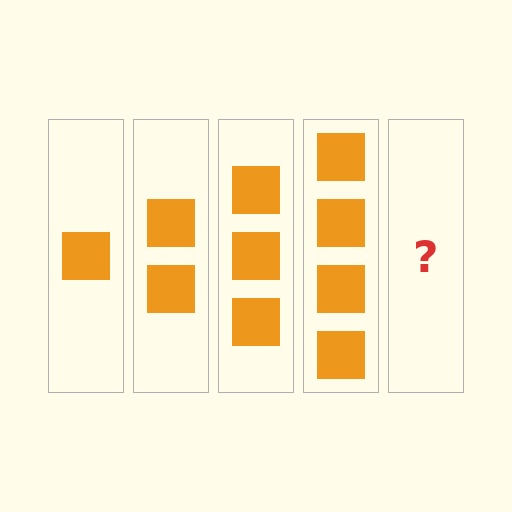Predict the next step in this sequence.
The next step is 5 squares.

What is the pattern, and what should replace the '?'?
The pattern is that each step adds one more square. The '?' should be 5 squares.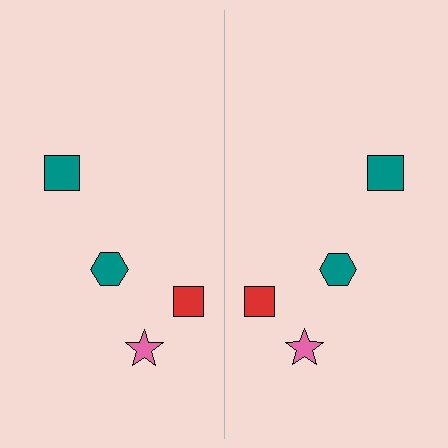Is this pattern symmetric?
Yes, this pattern has bilateral (reflection) symmetry.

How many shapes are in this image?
There are 8 shapes in this image.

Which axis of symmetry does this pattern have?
The pattern has a vertical axis of symmetry running through the center of the image.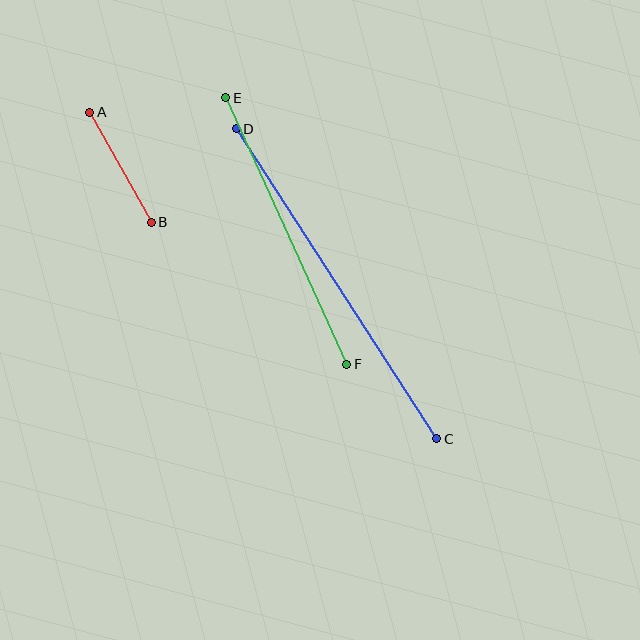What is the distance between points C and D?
The distance is approximately 369 pixels.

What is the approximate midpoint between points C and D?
The midpoint is at approximately (337, 284) pixels.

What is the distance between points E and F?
The distance is approximately 293 pixels.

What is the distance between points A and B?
The distance is approximately 126 pixels.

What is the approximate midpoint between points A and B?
The midpoint is at approximately (121, 167) pixels.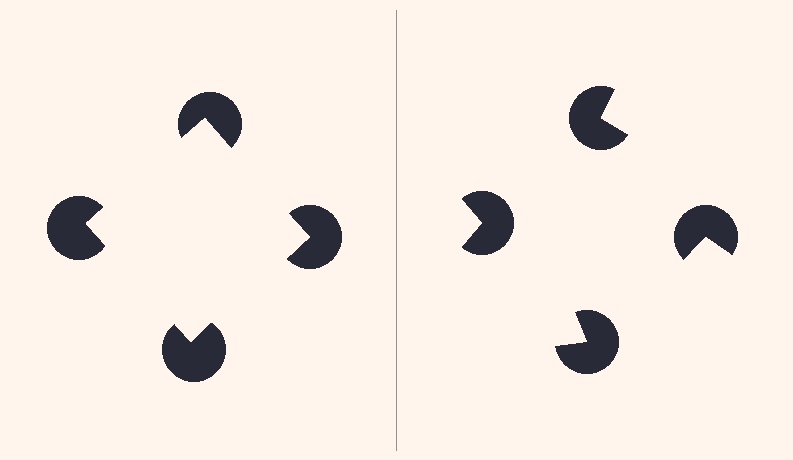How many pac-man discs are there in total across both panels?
8 — 4 on each side.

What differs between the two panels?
The pac-man discs are positioned identically on both sides; only the wedge orientations differ. On the left they align to a square; on the right they are misaligned.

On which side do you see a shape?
An illusory square appears on the left side. On the right side the wedge cuts are rotated, so no coherent shape forms.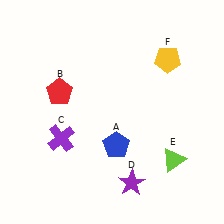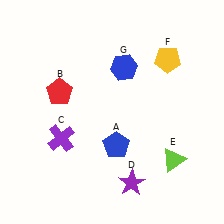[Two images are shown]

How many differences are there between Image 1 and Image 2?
There is 1 difference between the two images.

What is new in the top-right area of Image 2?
A blue hexagon (G) was added in the top-right area of Image 2.